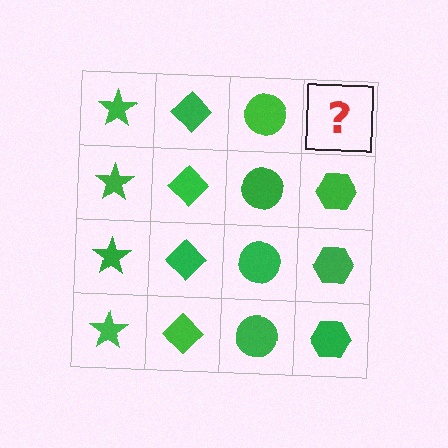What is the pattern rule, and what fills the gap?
The rule is that each column has a consistent shape. The gap should be filled with a green hexagon.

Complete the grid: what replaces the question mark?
The question mark should be replaced with a green hexagon.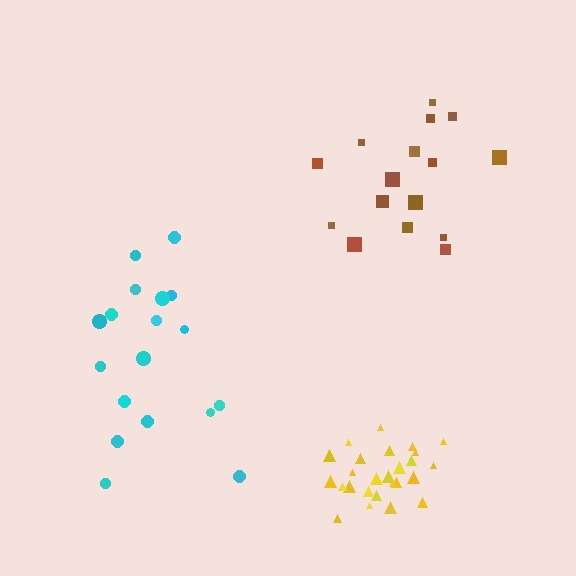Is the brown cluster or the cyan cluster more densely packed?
Brown.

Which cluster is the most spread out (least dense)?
Cyan.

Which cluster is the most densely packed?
Yellow.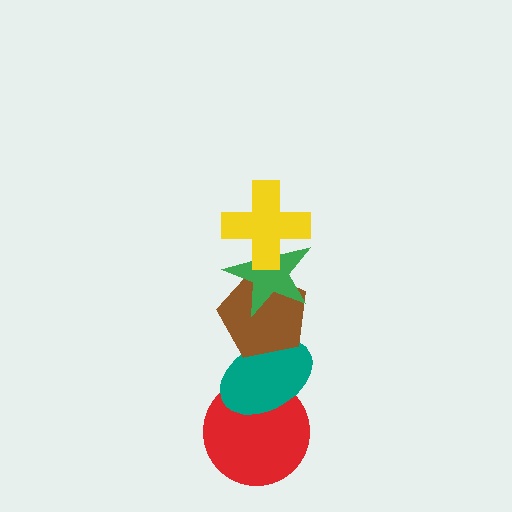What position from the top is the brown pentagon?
The brown pentagon is 3rd from the top.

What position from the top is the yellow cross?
The yellow cross is 1st from the top.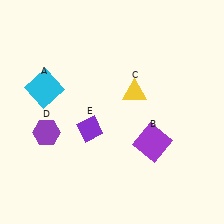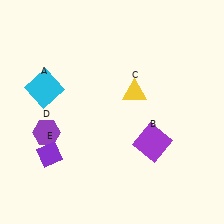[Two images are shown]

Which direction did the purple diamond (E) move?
The purple diamond (E) moved left.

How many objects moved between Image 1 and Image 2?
1 object moved between the two images.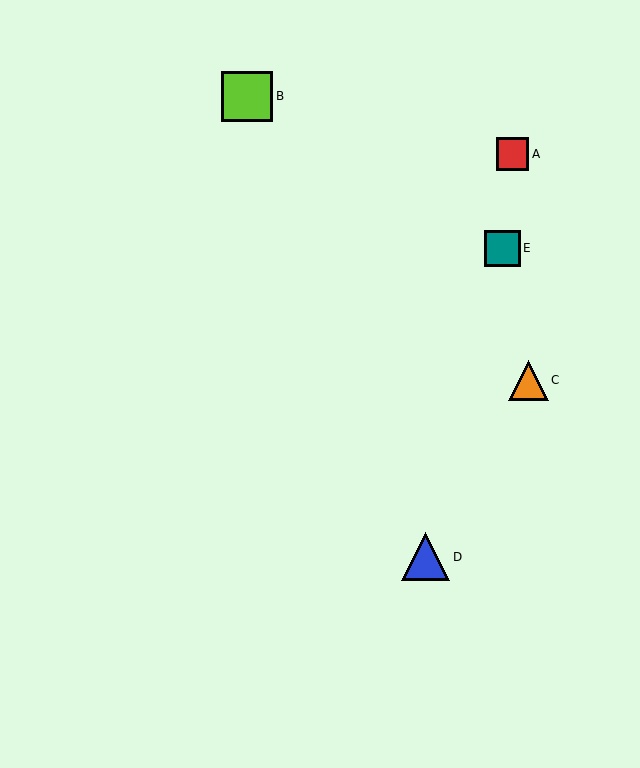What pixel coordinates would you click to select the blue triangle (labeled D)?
Click at (426, 557) to select the blue triangle D.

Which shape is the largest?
The lime square (labeled B) is the largest.